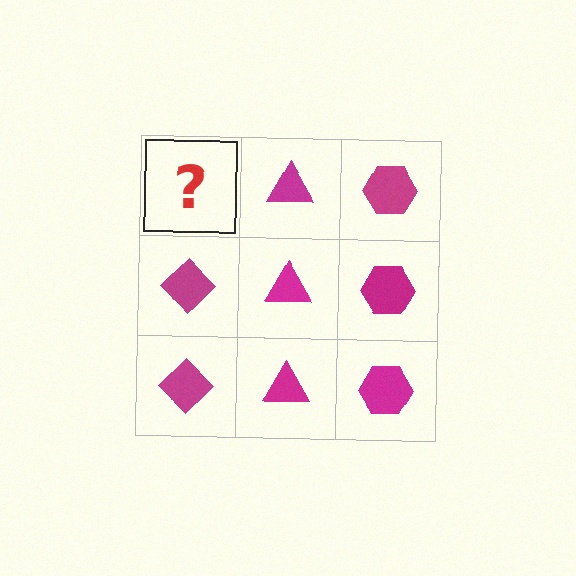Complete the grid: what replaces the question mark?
The question mark should be replaced with a magenta diamond.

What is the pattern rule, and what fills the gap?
The rule is that each column has a consistent shape. The gap should be filled with a magenta diamond.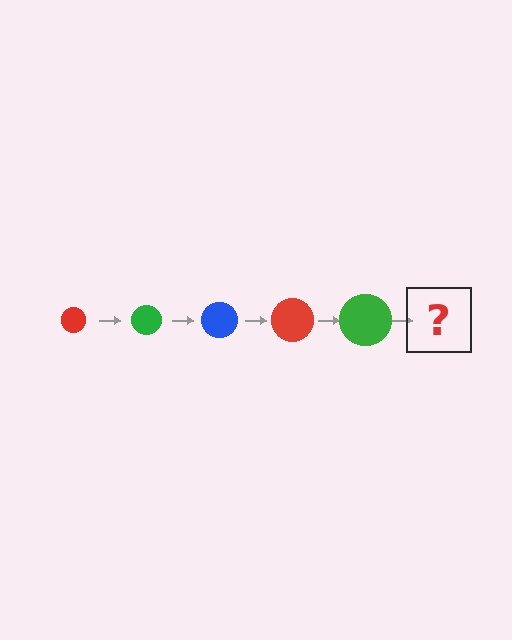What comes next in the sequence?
The next element should be a blue circle, larger than the previous one.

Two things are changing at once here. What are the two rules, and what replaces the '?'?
The two rules are that the circle grows larger each step and the color cycles through red, green, and blue. The '?' should be a blue circle, larger than the previous one.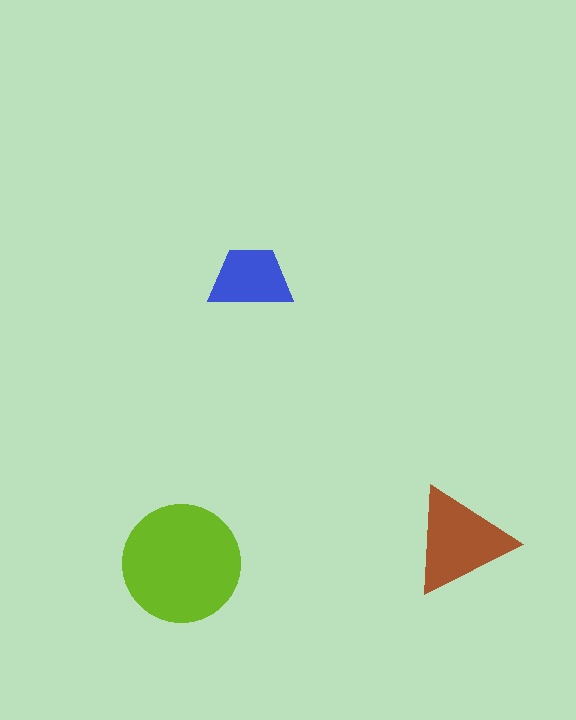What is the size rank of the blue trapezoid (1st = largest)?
3rd.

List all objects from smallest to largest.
The blue trapezoid, the brown triangle, the lime circle.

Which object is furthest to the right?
The brown triangle is rightmost.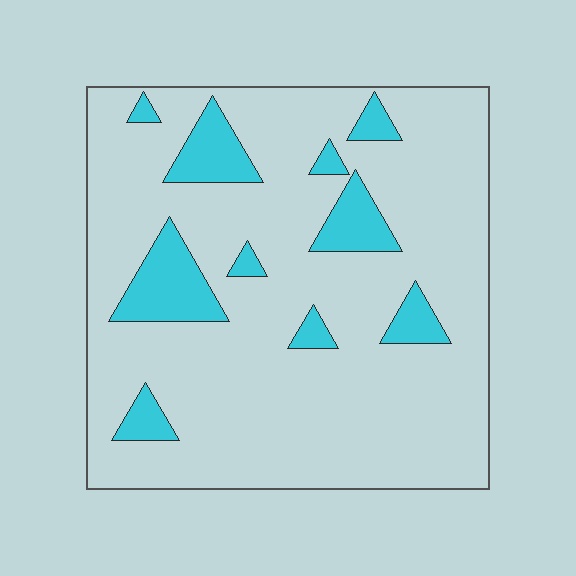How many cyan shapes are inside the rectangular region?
10.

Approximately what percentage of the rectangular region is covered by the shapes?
Approximately 15%.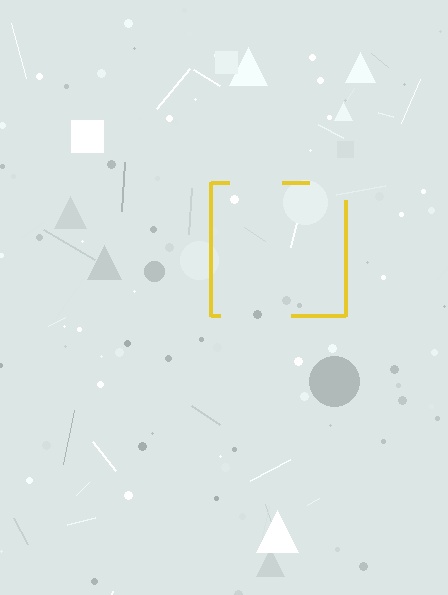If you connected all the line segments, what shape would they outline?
They would outline a square.